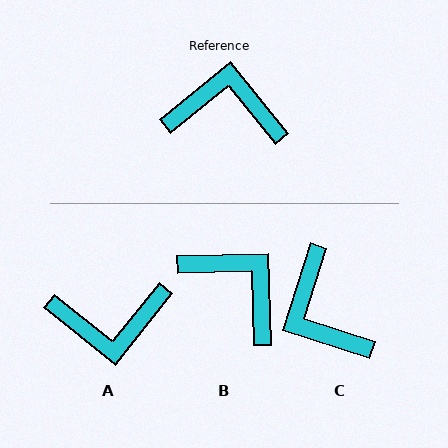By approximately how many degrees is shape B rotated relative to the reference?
Approximately 38 degrees clockwise.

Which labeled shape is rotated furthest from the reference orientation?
A, about 168 degrees away.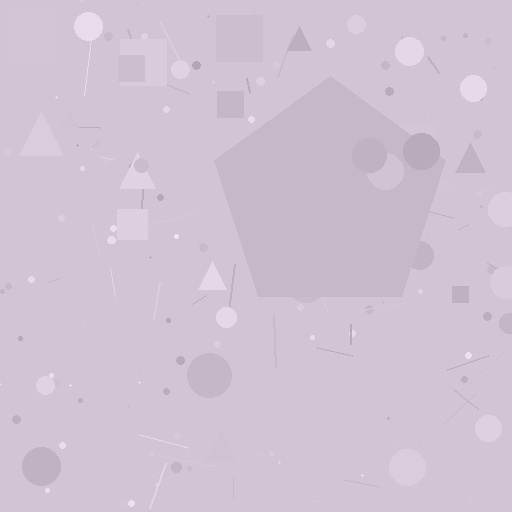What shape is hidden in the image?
A pentagon is hidden in the image.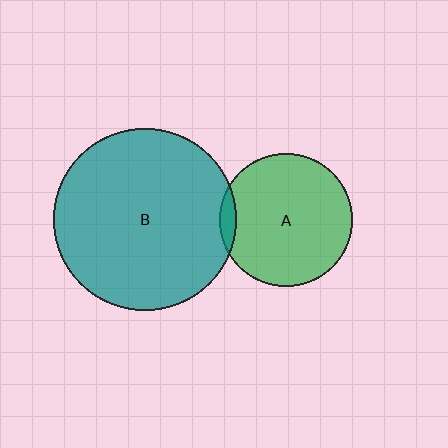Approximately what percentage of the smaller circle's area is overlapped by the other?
Approximately 5%.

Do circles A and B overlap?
Yes.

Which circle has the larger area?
Circle B (teal).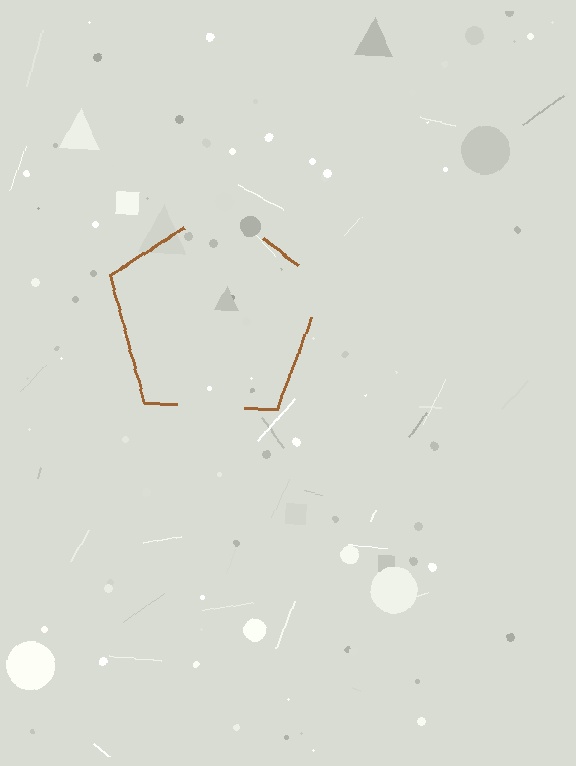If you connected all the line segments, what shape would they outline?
They would outline a pentagon.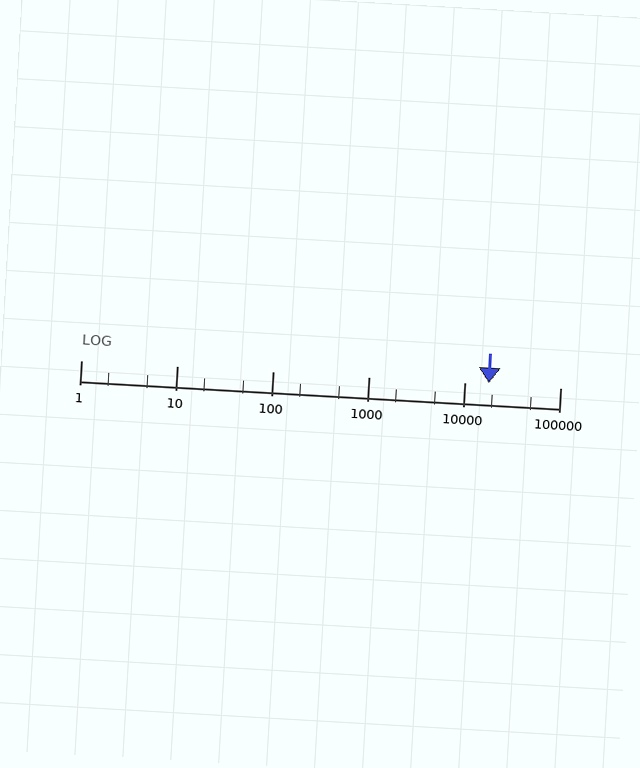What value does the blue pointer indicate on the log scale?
The pointer indicates approximately 18000.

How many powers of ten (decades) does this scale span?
The scale spans 5 decades, from 1 to 100000.